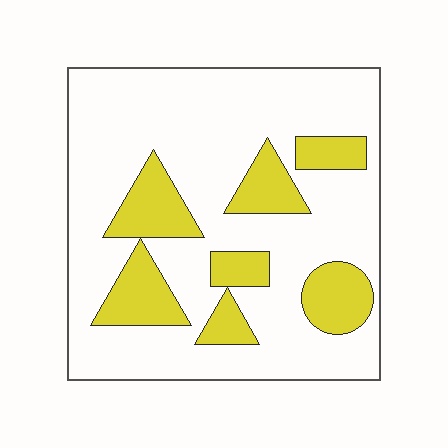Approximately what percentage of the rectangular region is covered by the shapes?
Approximately 25%.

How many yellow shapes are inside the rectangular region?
7.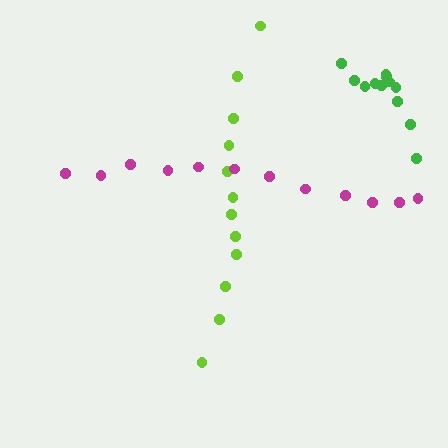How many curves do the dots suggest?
There are 3 distinct paths.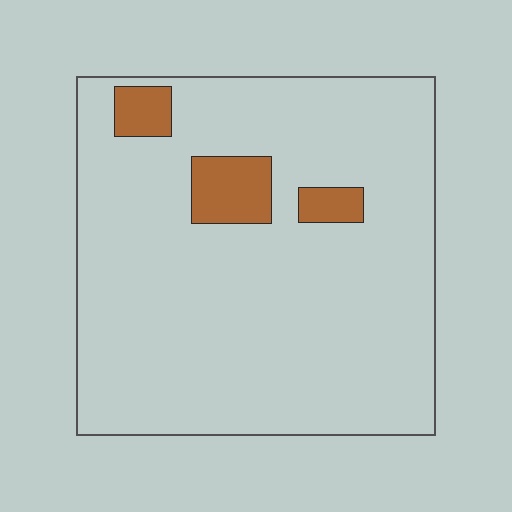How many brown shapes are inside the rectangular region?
3.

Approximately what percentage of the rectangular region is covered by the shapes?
Approximately 10%.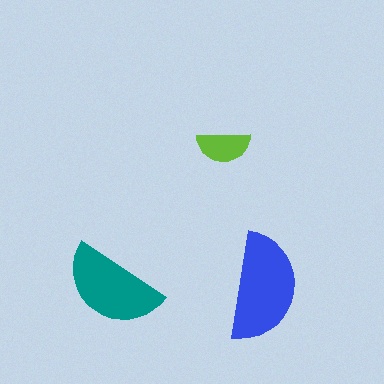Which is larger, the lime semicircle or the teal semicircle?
The teal one.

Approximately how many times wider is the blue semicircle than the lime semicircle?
About 2 times wider.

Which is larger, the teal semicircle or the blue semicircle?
The blue one.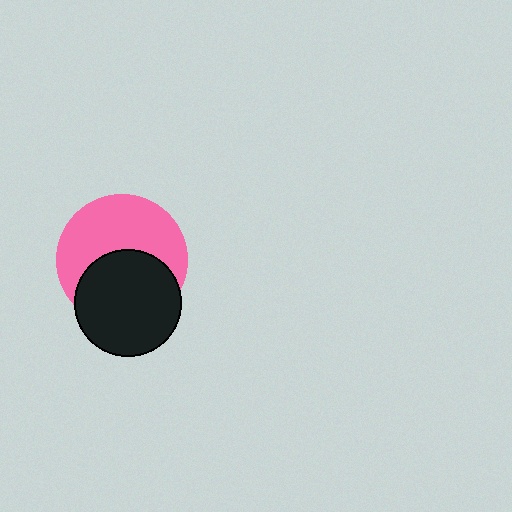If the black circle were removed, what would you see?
You would see the complete pink circle.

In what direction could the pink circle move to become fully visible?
The pink circle could move up. That would shift it out from behind the black circle entirely.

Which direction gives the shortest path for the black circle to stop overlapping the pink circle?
Moving down gives the shortest separation.